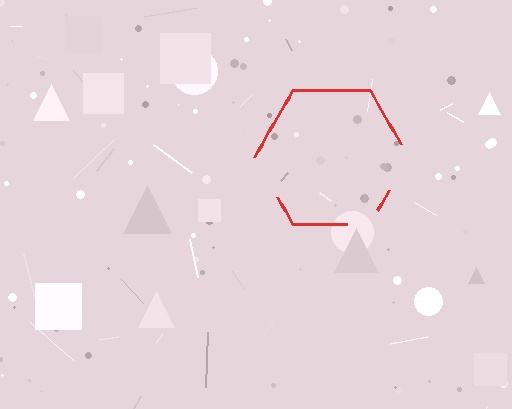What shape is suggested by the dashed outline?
The dashed outline suggests a hexagon.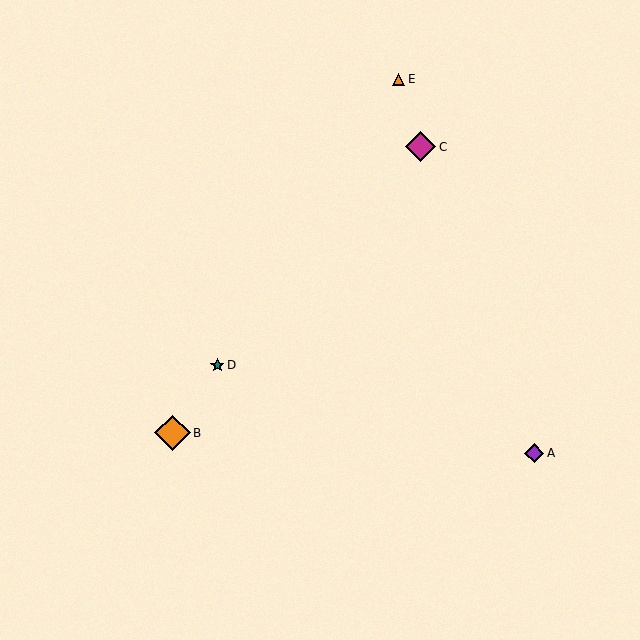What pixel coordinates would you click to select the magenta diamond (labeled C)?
Click at (421, 147) to select the magenta diamond C.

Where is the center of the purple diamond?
The center of the purple diamond is at (534, 453).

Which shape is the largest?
The orange diamond (labeled B) is the largest.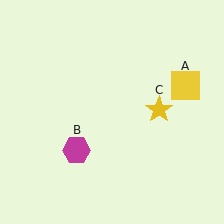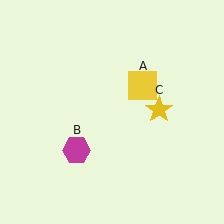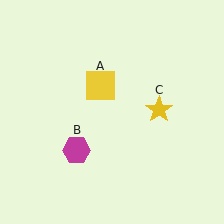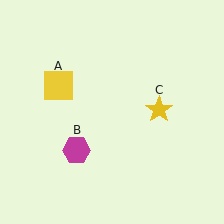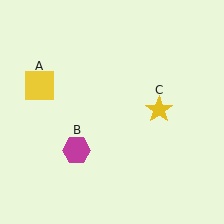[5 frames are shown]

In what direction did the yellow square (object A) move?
The yellow square (object A) moved left.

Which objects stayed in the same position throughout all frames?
Magenta hexagon (object B) and yellow star (object C) remained stationary.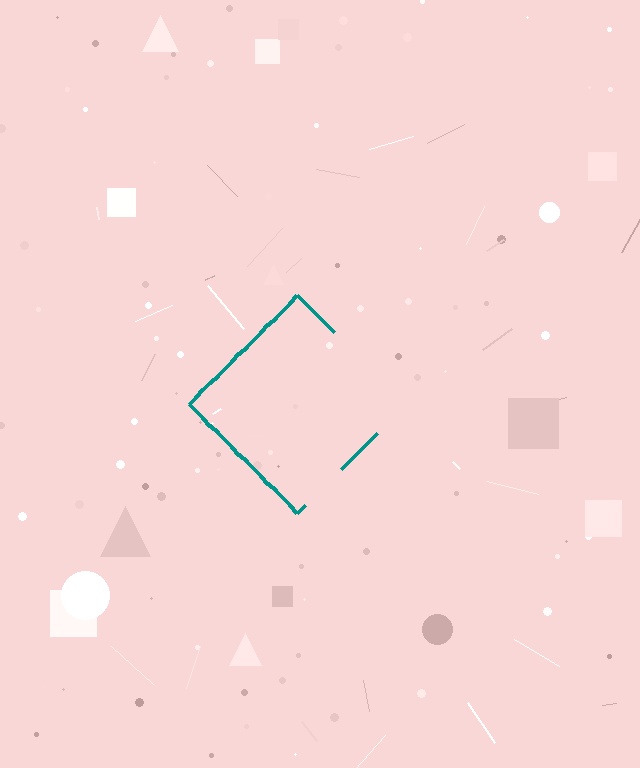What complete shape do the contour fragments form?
The contour fragments form a diamond.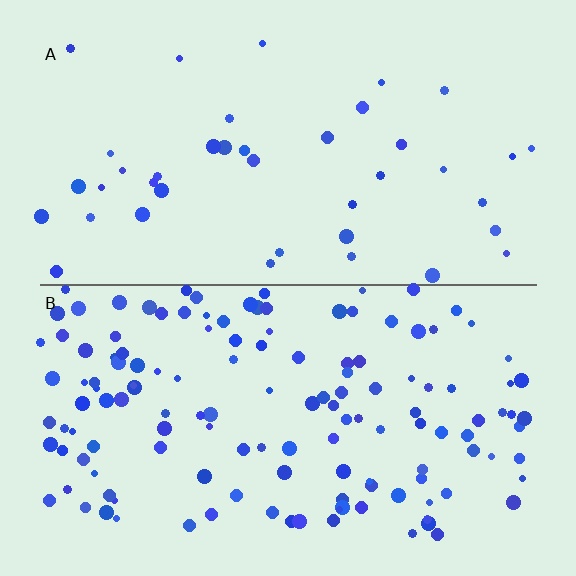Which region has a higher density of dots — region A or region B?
B (the bottom).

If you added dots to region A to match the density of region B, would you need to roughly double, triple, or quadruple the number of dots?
Approximately triple.